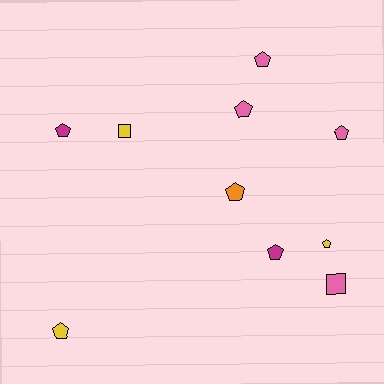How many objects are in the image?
There are 10 objects.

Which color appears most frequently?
Pink, with 4 objects.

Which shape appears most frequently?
Pentagon, with 8 objects.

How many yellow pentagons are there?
There are 2 yellow pentagons.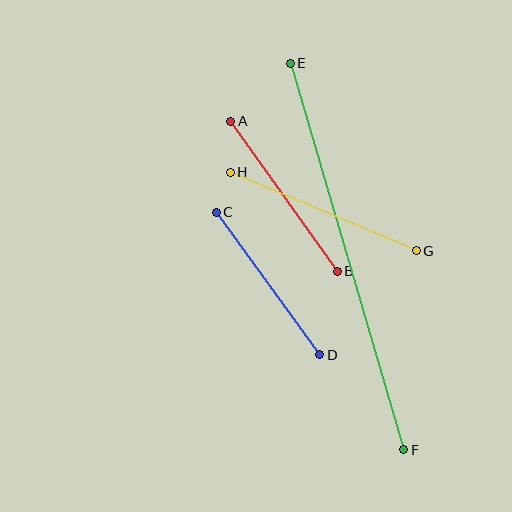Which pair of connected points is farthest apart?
Points E and F are farthest apart.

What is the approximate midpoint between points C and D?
The midpoint is at approximately (268, 284) pixels.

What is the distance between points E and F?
The distance is approximately 403 pixels.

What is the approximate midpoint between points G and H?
The midpoint is at approximately (323, 211) pixels.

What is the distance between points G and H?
The distance is approximately 202 pixels.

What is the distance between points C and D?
The distance is approximately 176 pixels.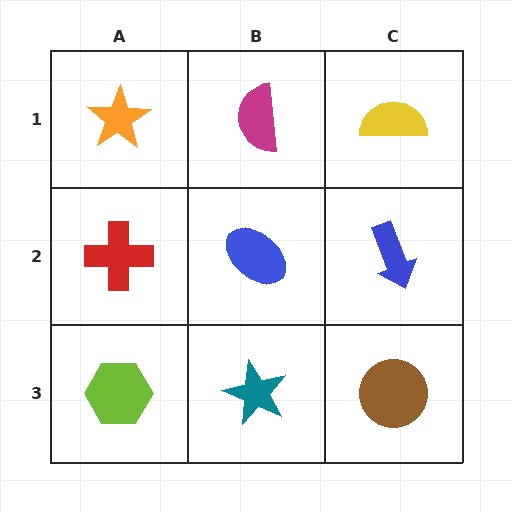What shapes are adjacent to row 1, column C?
A blue arrow (row 2, column C), a magenta semicircle (row 1, column B).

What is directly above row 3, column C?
A blue arrow.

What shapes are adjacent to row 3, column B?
A blue ellipse (row 2, column B), a lime hexagon (row 3, column A), a brown circle (row 3, column C).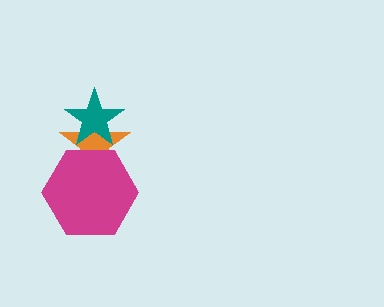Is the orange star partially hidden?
Yes, it is partially covered by another shape.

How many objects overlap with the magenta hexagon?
1 object overlaps with the magenta hexagon.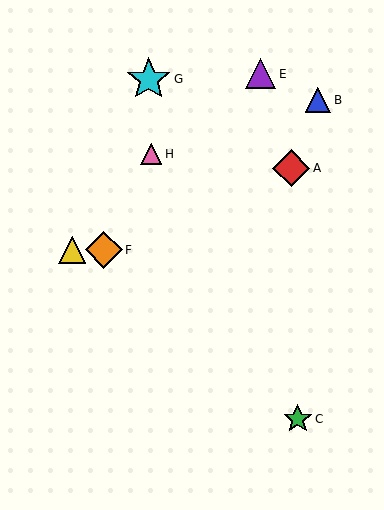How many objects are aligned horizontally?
2 objects (D, F) are aligned horizontally.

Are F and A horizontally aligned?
No, F is at y≈250 and A is at y≈168.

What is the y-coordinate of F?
Object F is at y≈250.